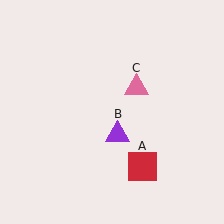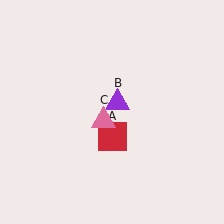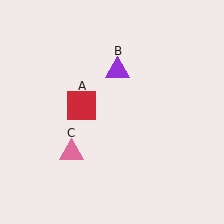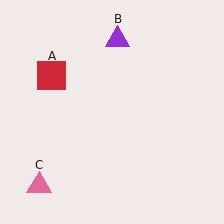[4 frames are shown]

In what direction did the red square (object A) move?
The red square (object A) moved up and to the left.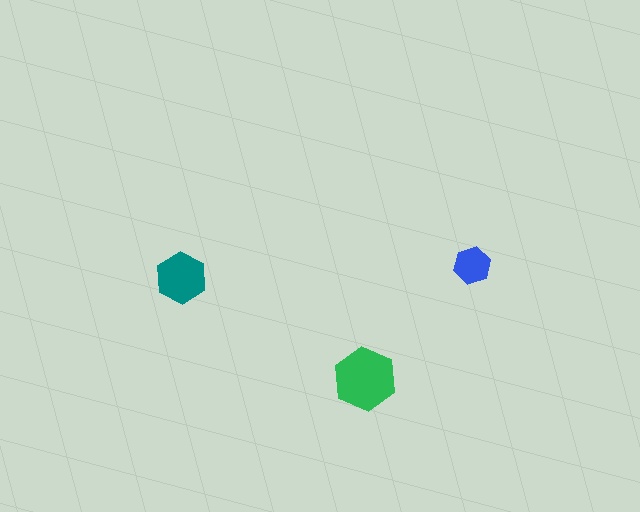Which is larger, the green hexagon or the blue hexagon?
The green one.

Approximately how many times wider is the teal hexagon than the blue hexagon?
About 1.5 times wider.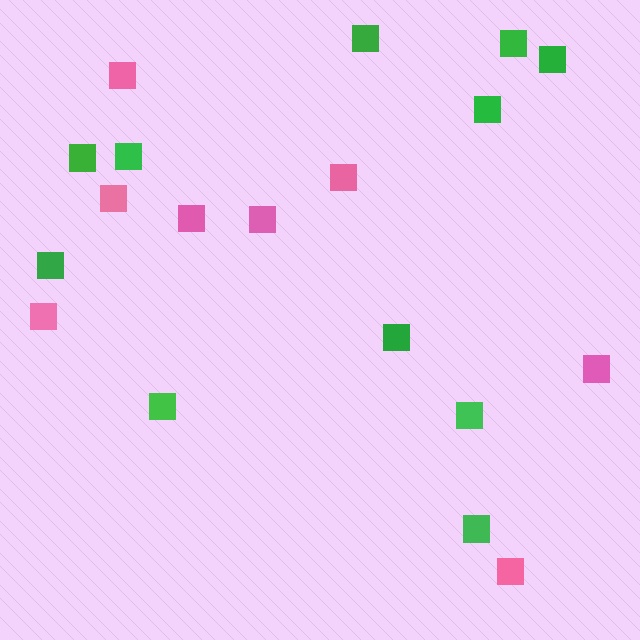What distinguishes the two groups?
There are 2 groups: one group of pink squares (8) and one group of green squares (11).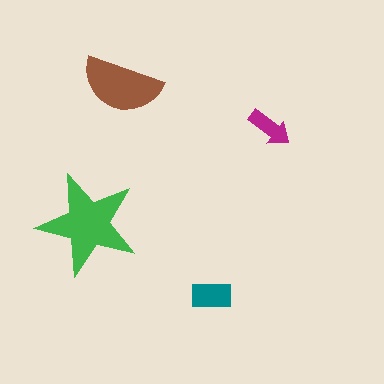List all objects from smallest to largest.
The magenta arrow, the teal rectangle, the brown semicircle, the green star.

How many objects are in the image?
There are 4 objects in the image.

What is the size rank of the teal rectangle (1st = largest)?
3rd.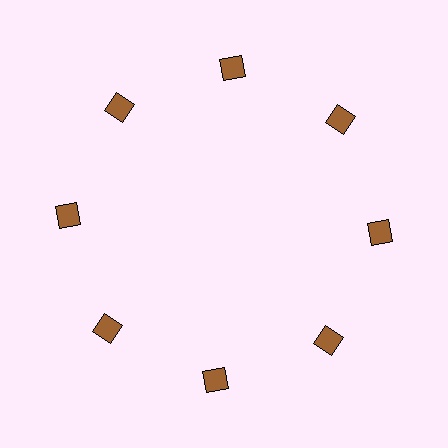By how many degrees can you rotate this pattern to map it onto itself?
The pattern maps onto itself every 45 degrees of rotation.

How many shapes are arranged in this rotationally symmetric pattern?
There are 8 shapes, arranged in 8 groups of 1.